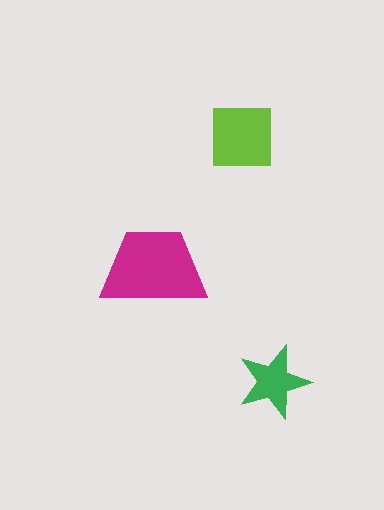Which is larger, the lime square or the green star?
The lime square.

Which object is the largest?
The magenta trapezoid.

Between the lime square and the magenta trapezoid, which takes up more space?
The magenta trapezoid.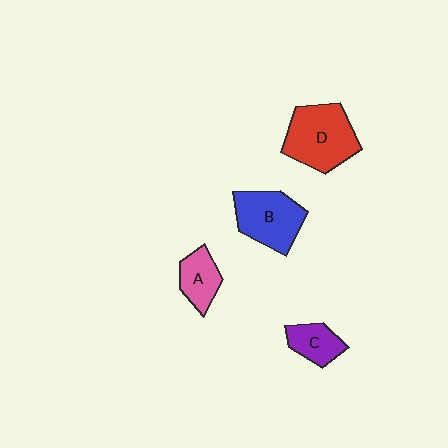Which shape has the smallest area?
Shape C (purple).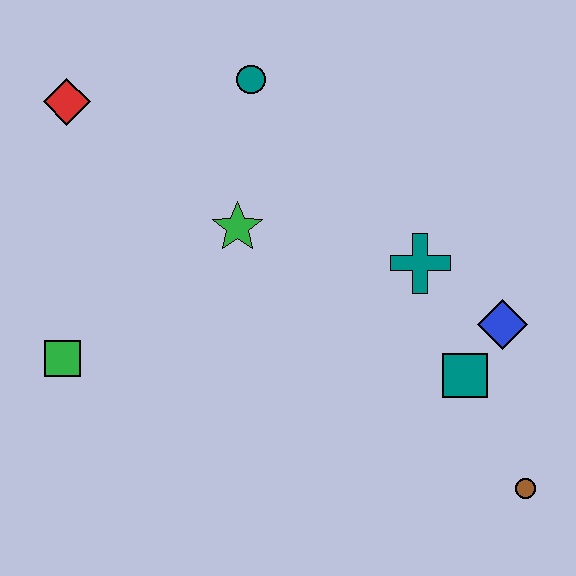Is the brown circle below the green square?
Yes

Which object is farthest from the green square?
The brown circle is farthest from the green square.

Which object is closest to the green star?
The teal circle is closest to the green star.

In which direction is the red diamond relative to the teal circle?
The red diamond is to the left of the teal circle.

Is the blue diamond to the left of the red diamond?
No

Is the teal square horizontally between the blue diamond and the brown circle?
No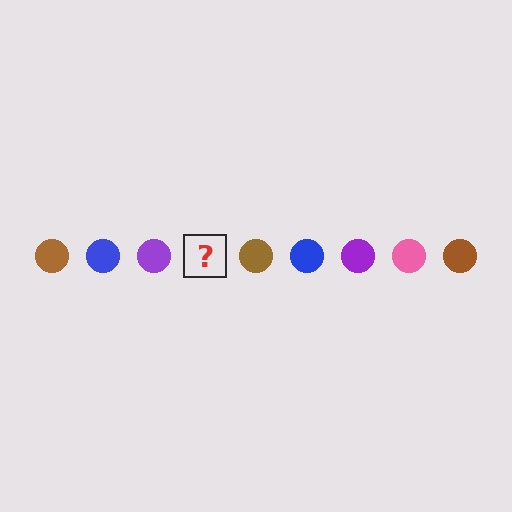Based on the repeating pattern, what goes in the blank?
The blank should be a pink circle.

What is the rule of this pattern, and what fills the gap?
The rule is that the pattern cycles through brown, blue, purple, pink circles. The gap should be filled with a pink circle.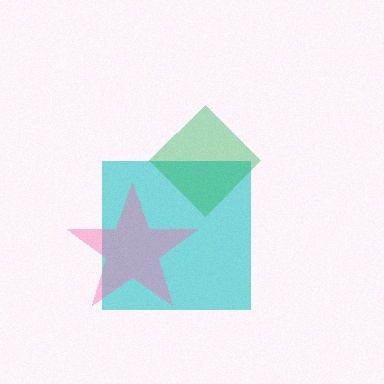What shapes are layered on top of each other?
The layered shapes are: a cyan square, a pink star, a green diamond.